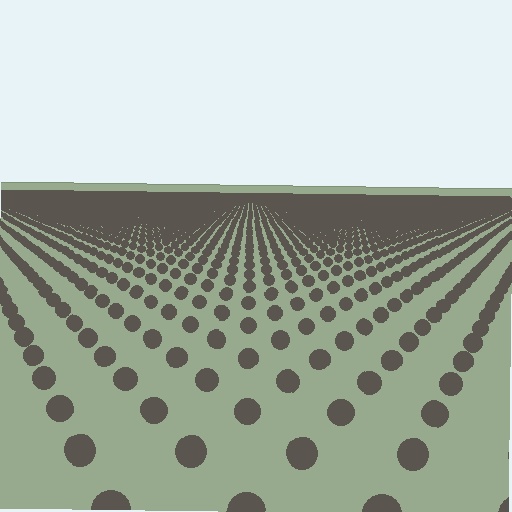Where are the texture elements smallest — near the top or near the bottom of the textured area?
Near the top.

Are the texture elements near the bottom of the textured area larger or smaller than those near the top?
Larger. Near the bottom, elements are closer to the viewer and appear at a bigger on-screen size.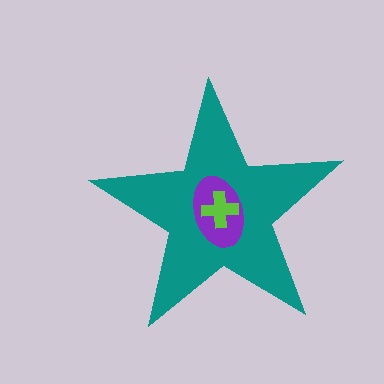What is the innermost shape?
The lime cross.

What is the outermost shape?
The teal star.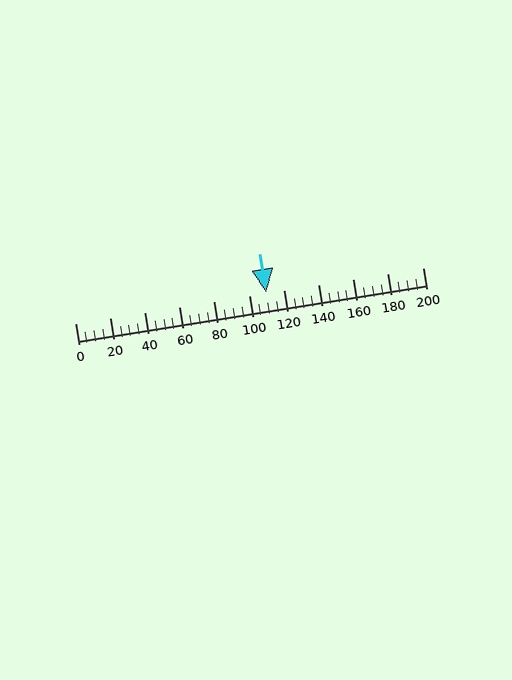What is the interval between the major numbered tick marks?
The major tick marks are spaced 20 units apart.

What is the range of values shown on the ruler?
The ruler shows values from 0 to 200.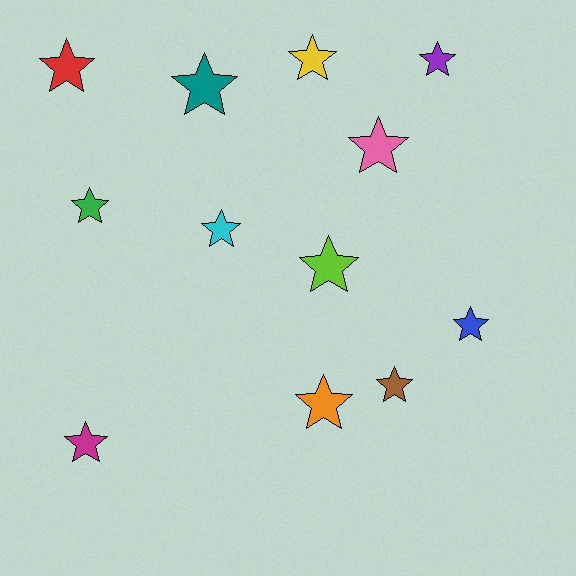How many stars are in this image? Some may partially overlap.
There are 12 stars.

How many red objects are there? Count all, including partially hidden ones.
There is 1 red object.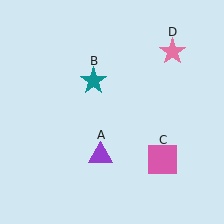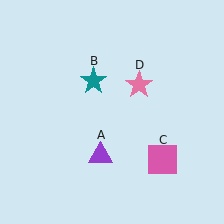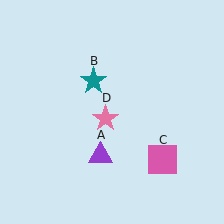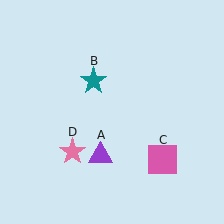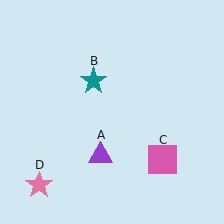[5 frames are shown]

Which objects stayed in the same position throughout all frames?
Purple triangle (object A) and teal star (object B) and pink square (object C) remained stationary.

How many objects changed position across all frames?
1 object changed position: pink star (object D).